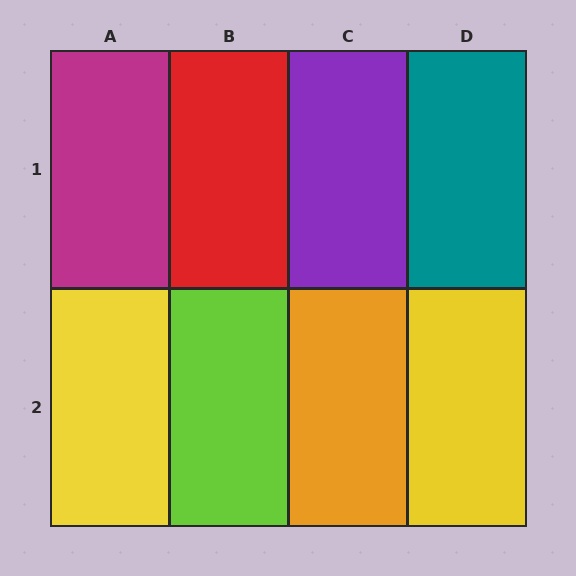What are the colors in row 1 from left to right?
Magenta, red, purple, teal.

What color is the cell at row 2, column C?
Orange.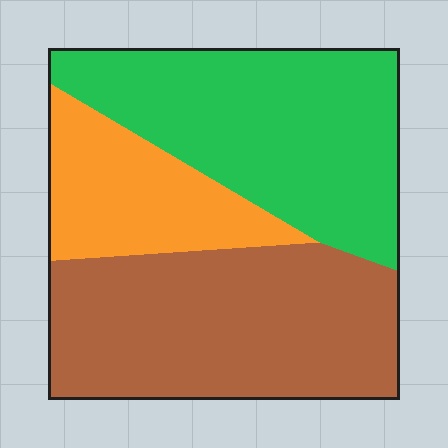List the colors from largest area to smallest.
From largest to smallest: brown, green, orange.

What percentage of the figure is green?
Green takes up about three eighths (3/8) of the figure.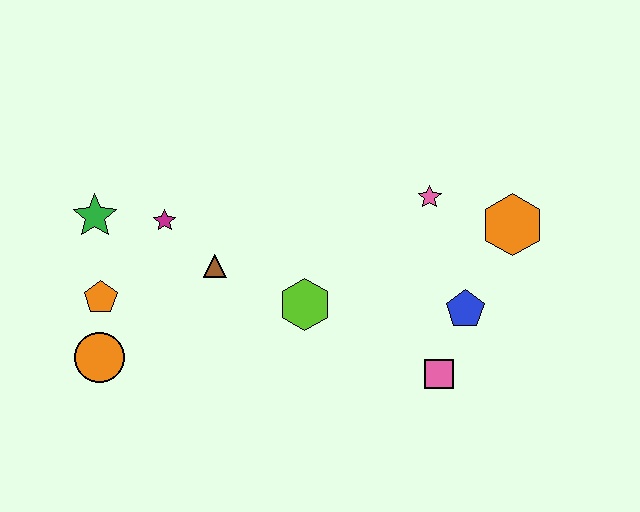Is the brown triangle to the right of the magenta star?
Yes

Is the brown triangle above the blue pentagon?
Yes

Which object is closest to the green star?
The magenta star is closest to the green star.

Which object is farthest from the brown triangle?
The orange hexagon is farthest from the brown triangle.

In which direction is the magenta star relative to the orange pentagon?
The magenta star is above the orange pentagon.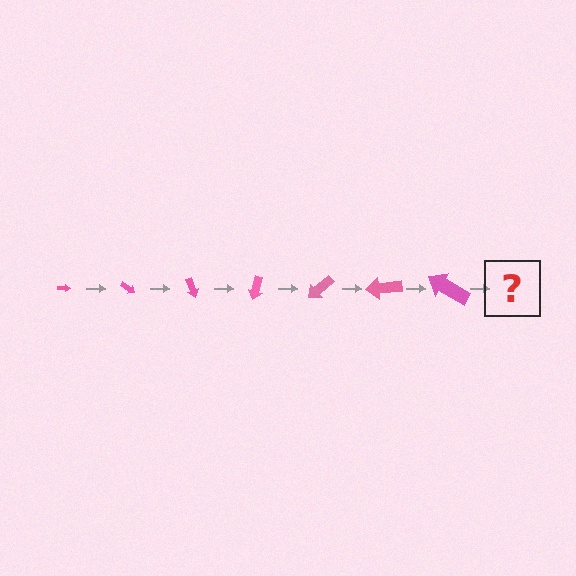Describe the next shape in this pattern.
It should be an arrow, larger than the previous one and rotated 245 degrees from the start.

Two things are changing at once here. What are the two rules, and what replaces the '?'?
The two rules are that the arrow grows larger each step and it rotates 35 degrees each step. The '?' should be an arrow, larger than the previous one and rotated 245 degrees from the start.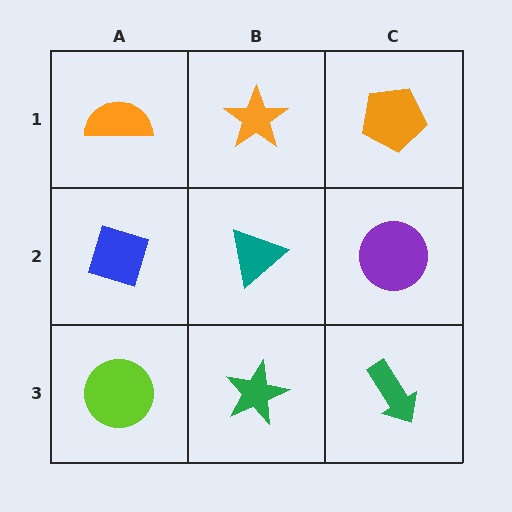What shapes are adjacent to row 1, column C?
A purple circle (row 2, column C), an orange star (row 1, column B).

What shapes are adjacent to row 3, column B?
A teal triangle (row 2, column B), a lime circle (row 3, column A), a green arrow (row 3, column C).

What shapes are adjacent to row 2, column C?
An orange pentagon (row 1, column C), a green arrow (row 3, column C), a teal triangle (row 2, column B).